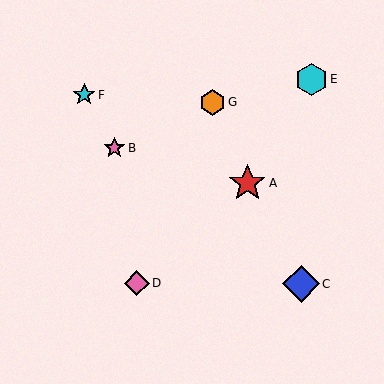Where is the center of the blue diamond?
The center of the blue diamond is at (301, 284).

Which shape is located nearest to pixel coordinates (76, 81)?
The cyan star (labeled F) at (84, 95) is nearest to that location.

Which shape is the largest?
The red star (labeled A) is the largest.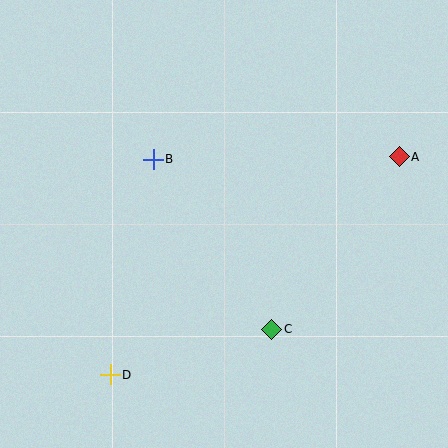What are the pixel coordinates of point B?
Point B is at (153, 159).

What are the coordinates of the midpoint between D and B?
The midpoint between D and B is at (132, 267).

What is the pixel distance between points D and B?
The distance between D and B is 220 pixels.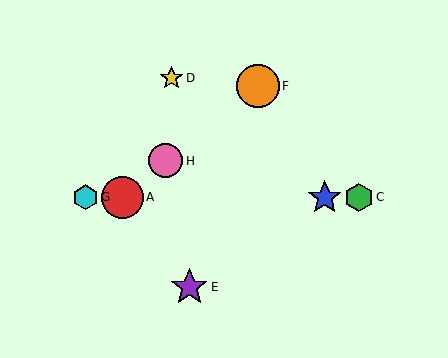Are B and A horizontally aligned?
Yes, both are at y≈197.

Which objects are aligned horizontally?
Objects A, B, C, G are aligned horizontally.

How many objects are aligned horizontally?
4 objects (A, B, C, G) are aligned horizontally.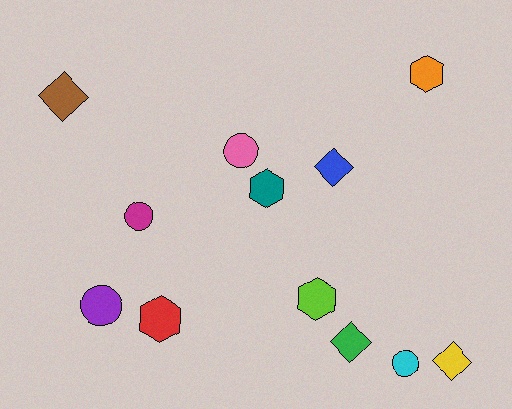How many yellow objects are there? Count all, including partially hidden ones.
There is 1 yellow object.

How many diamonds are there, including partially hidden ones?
There are 4 diamonds.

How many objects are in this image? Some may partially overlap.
There are 12 objects.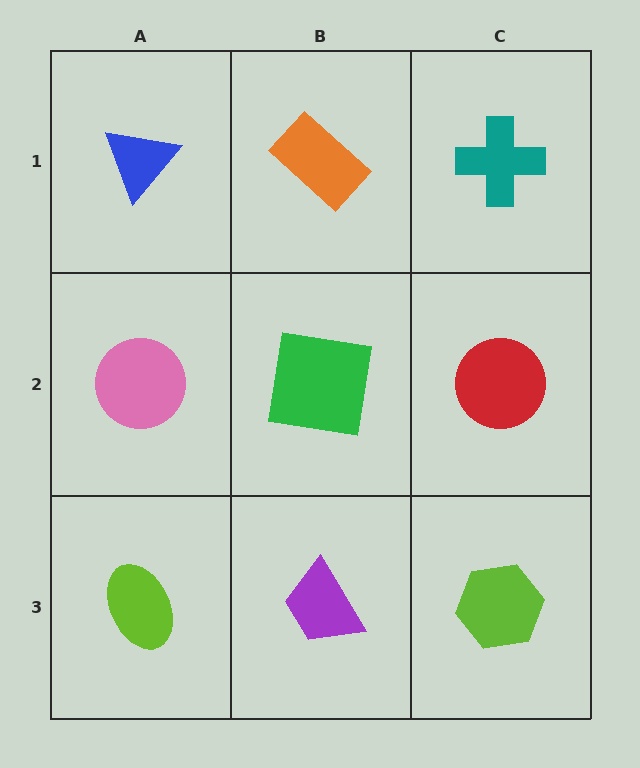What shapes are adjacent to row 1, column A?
A pink circle (row 2, column A), an orange rectangle (row 1, column B).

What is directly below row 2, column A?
A lime ellipse.